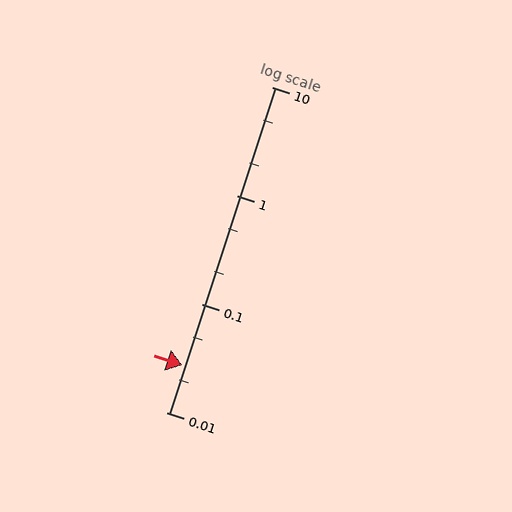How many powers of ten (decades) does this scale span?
The scale spans 3 decades, from 0.01 to 10.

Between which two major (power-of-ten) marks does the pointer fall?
The pointer is between 0.01 and 0.1.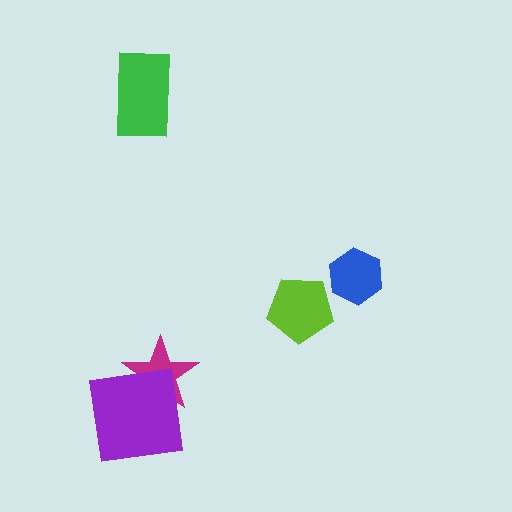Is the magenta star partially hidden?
Yes, it is partially covered by another shape.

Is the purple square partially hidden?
No, no other shape covers it.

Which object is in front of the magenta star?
The purple square is in front of the magenta star.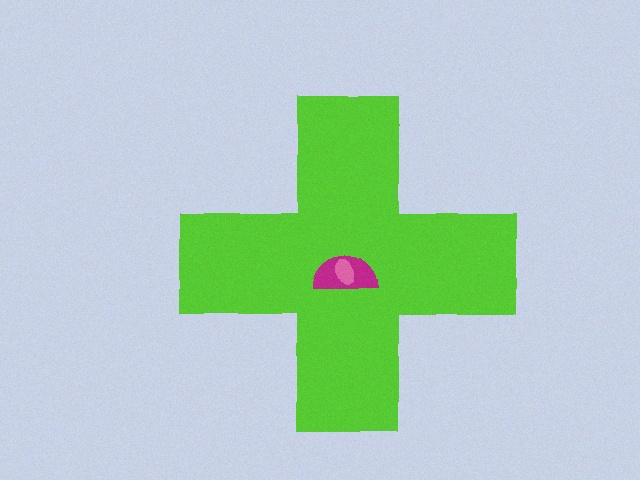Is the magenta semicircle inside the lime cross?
Yes.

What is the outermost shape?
The lime cross.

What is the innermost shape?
The pink ellipse.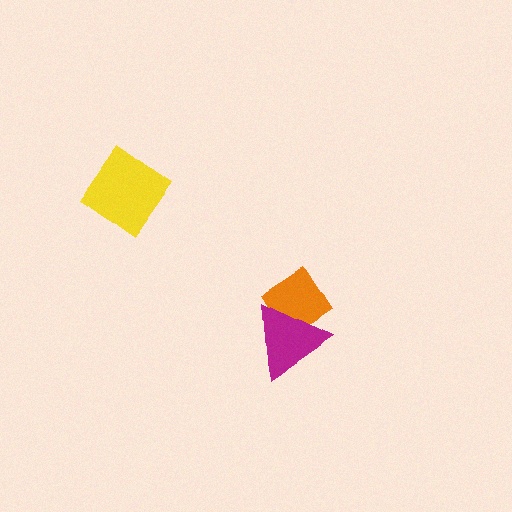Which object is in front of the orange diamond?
The magenta triangle is in front of the orange diamond.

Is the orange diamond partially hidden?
Yes, it is partially covered by another shape.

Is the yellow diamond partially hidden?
No, no other shape covers it.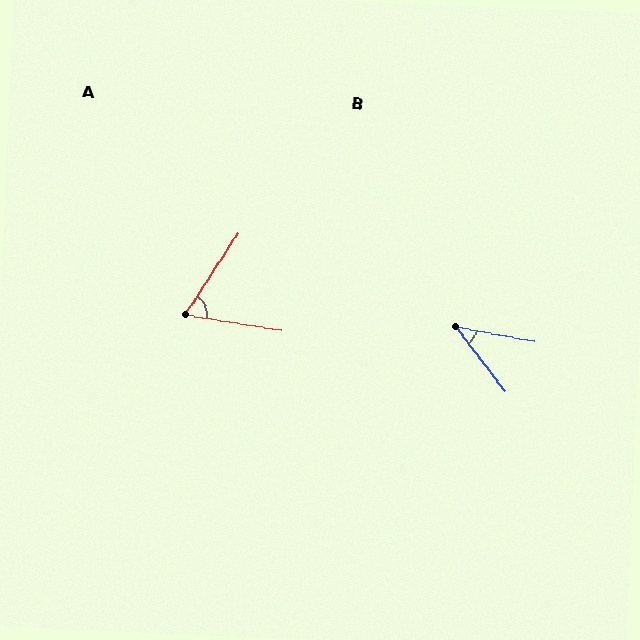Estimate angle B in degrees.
Approximately 42 degrees.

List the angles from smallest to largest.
B (42°), A (66°).